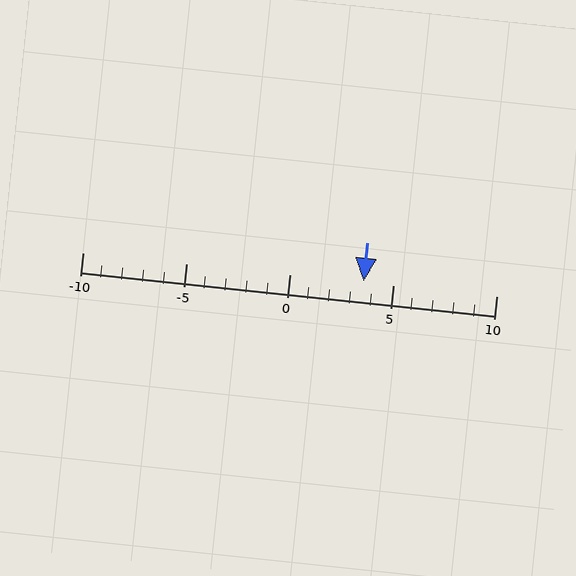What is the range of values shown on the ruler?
The ruler shows values from -10 to 10.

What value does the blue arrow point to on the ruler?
The blue arrow points to approximately 4.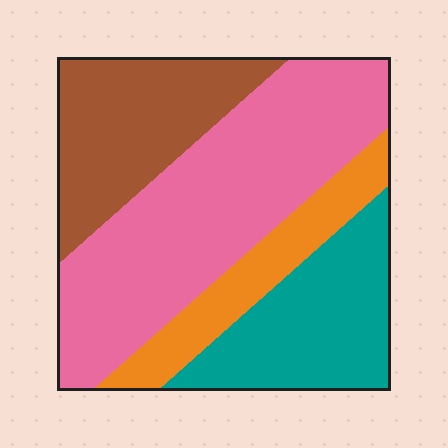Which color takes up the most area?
Pink, at roughly 40%.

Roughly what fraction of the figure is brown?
Brown takes up between a sixth and a third of the figure.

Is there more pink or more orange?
Pink.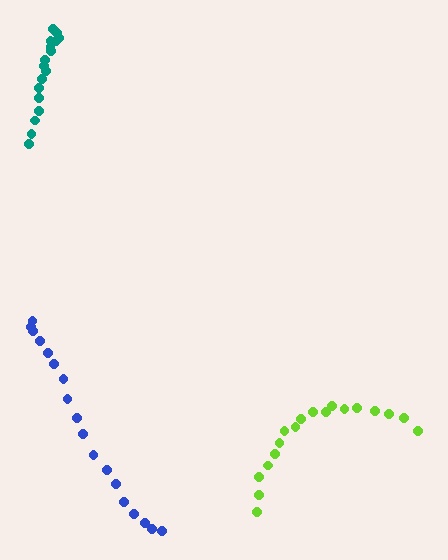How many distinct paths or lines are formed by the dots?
There are 3 distinct paths.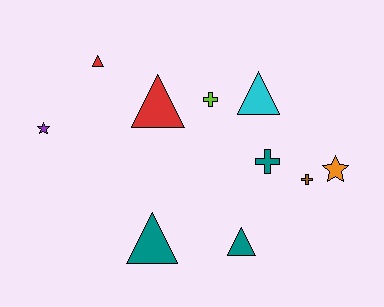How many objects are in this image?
There are 10 objects.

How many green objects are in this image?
There are no green objects.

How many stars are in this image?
There are 2 stars.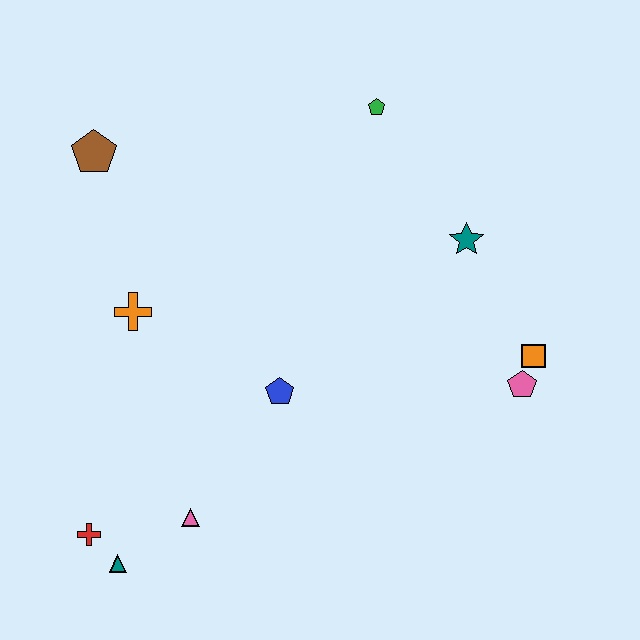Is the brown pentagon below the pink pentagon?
No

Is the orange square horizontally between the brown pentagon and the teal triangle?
No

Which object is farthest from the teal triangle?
The green pentagon is farthest from the teal triangle.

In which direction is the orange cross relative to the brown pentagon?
The orange cross is below the brown pentagon.